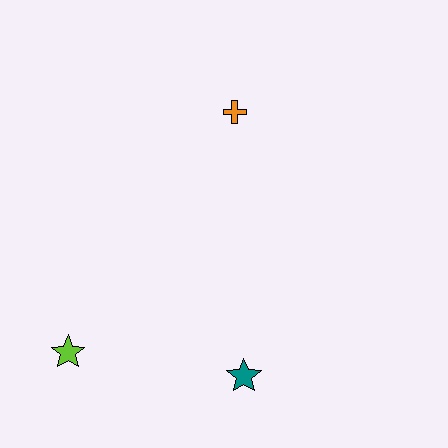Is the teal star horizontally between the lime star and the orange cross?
No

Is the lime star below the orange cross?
Yes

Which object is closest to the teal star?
The lime star is closest to the teal star.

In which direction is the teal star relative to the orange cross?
The teal star is below the orange cross.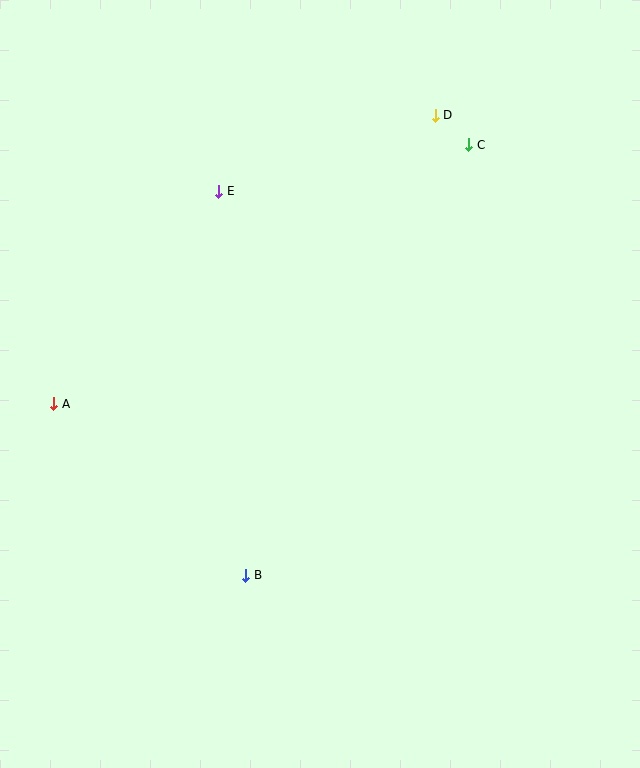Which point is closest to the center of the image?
Point B at (246, 575) is closest to the center.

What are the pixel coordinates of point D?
Point D is at (435, 115).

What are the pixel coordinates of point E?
Point E is at (219, 191).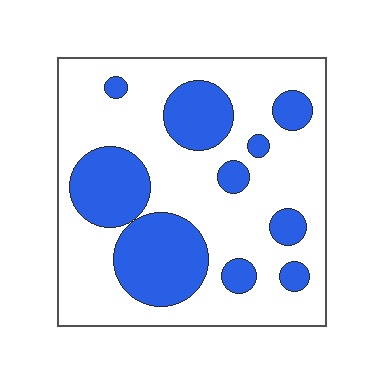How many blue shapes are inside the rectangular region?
10.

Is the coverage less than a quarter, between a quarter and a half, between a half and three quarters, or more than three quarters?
Between a quarter and a half.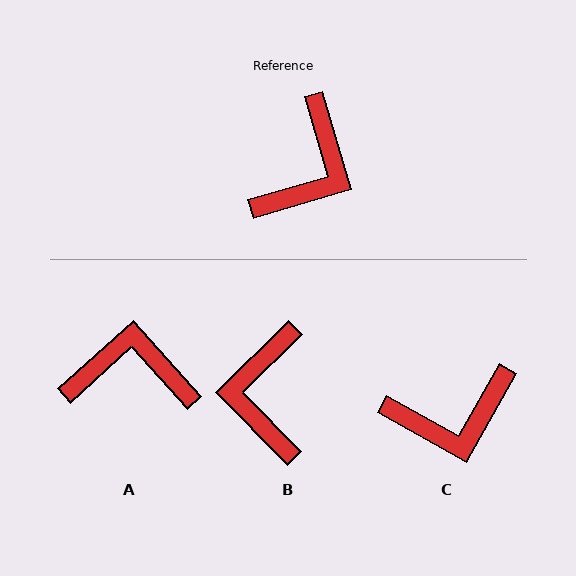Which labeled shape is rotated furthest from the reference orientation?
B, about 152 degrees away.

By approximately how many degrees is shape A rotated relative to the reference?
Approximately 116 degrees counter-clockwise.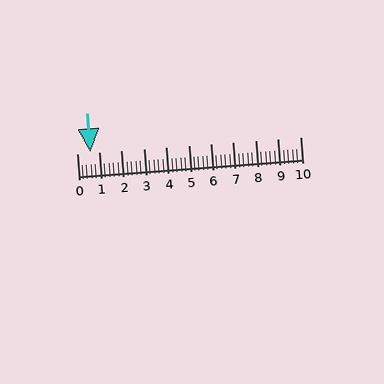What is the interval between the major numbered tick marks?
The major tick marks are spaced 1 units apart.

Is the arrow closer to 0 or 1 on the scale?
The arrow is closer to 1.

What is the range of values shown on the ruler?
The ruler shows values from 0 to 10.